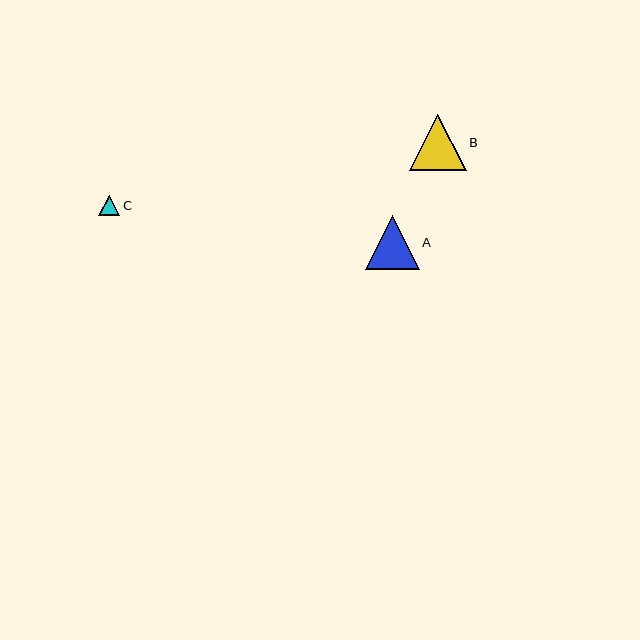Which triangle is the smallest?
Triangle C is the smallest with a size of approximately 21 pixels.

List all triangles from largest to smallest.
From largest to smallest: B, A, C.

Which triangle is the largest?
Triangle B is the largest with a size of approximately 56 pixels.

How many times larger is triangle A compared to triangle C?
Triangle A is approximately 2.6 times the size of triangle C.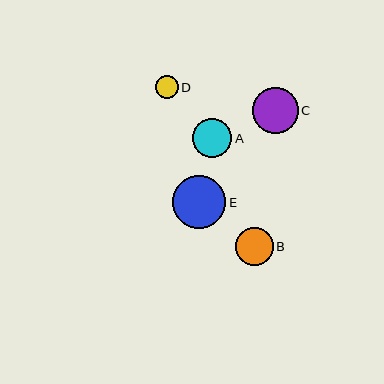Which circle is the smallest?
Circle D is the smallest with a size of approximately 23 pixels.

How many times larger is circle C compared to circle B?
Circle C is approximately 1.2 times the size of circle B.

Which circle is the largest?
Circle E is the largest with a size of approximately 53 pixels.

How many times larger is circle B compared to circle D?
Circle B is approximately 1.6 times the size of circle D.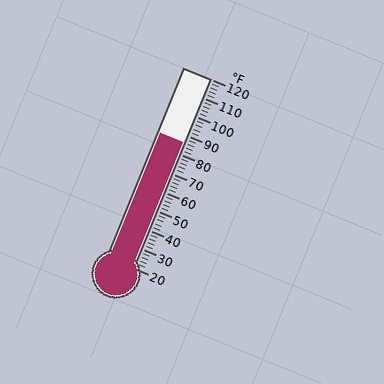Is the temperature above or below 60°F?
The temperature is above 60°F.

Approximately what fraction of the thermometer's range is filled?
The thermometer is filled to approximately 65% of its range.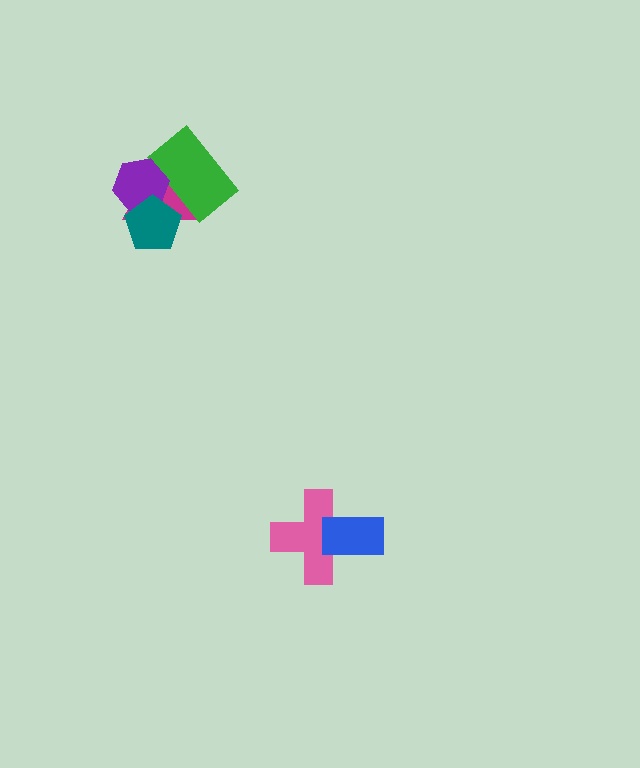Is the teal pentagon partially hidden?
No, no other shape covers it.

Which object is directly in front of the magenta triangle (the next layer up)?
The green rectangle is directly in front of the magenta triangle.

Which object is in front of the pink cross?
The blue rectangle is in front of the pink cross.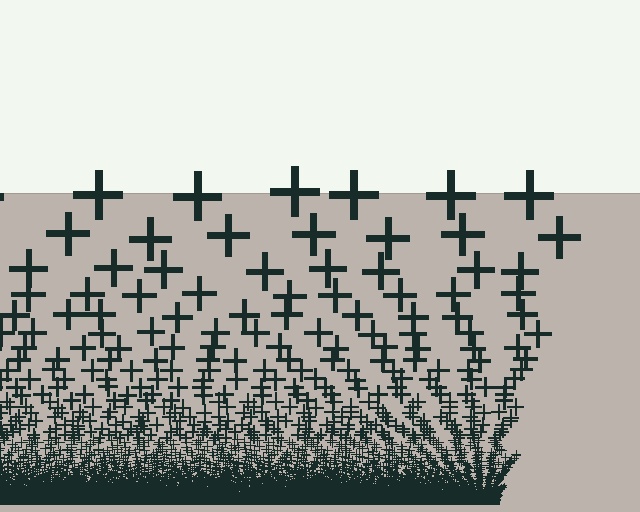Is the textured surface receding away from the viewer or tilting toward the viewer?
The surface appears to tilt toward the viewer. Texture elements get larger and sparser toward the top.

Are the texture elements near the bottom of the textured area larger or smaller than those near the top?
Smaller. The gradient is inverted — elements near the bottom are smaller and denser.